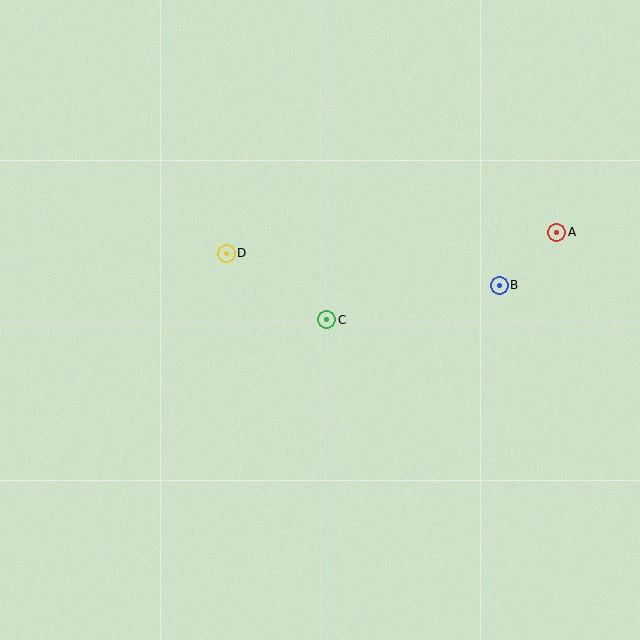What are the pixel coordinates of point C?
Point C is at (327, 320).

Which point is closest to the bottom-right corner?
Point B is closest to the bottom-right corner.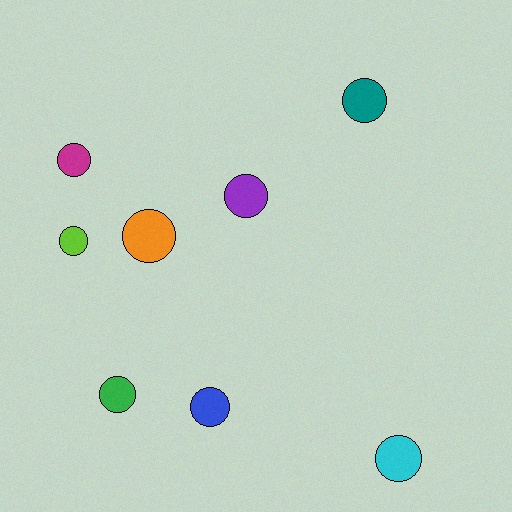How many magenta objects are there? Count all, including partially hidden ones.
There is 1 magenta object.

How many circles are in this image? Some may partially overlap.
There are 8 circles.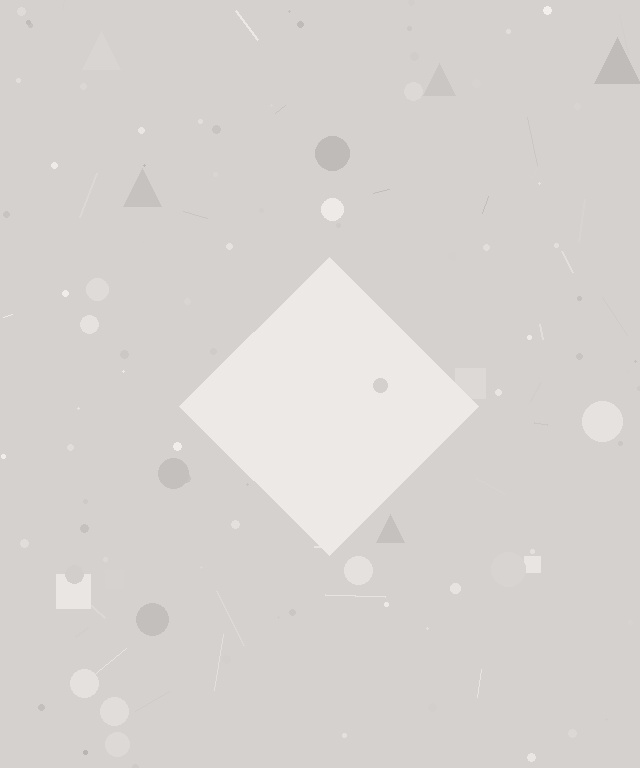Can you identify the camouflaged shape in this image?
The camouflaged shape is a diamond.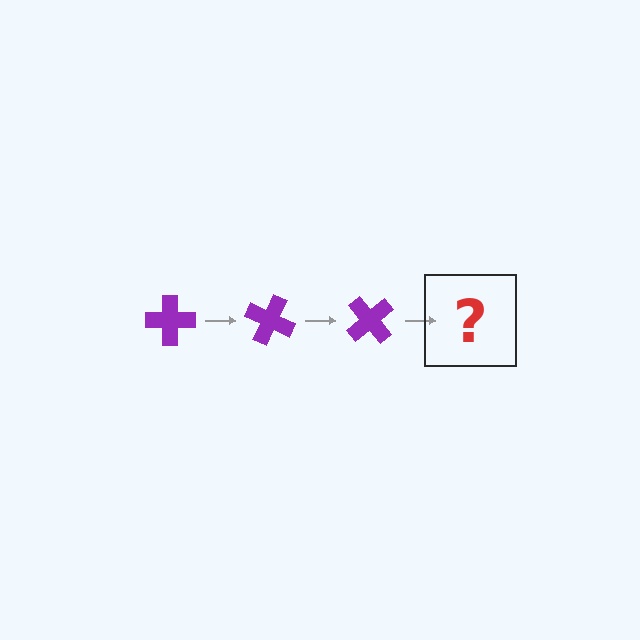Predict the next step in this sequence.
The next step is a purple cross rotated 75 degrees.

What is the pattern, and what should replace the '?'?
The pattern is that the cross rotates 25 degrees each step. The '?' should be a purple cross rotated 75 degrees.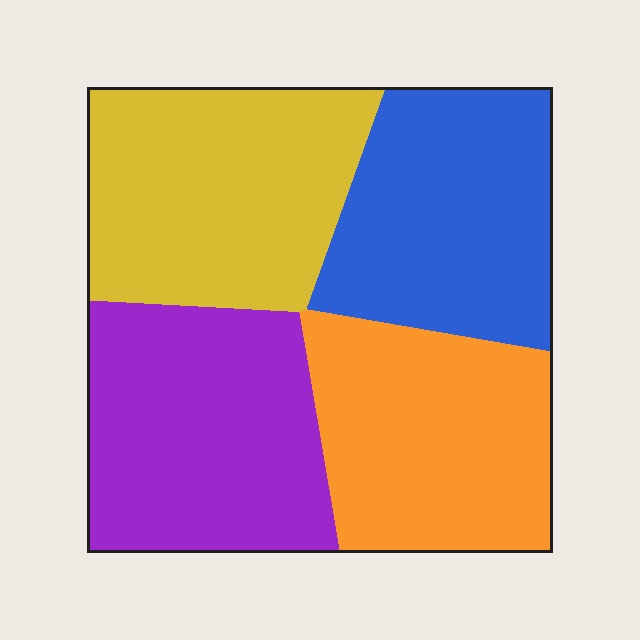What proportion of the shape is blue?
Blue covers 24% of the shape.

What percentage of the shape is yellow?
Yellow covers roughly 25% of the shape.